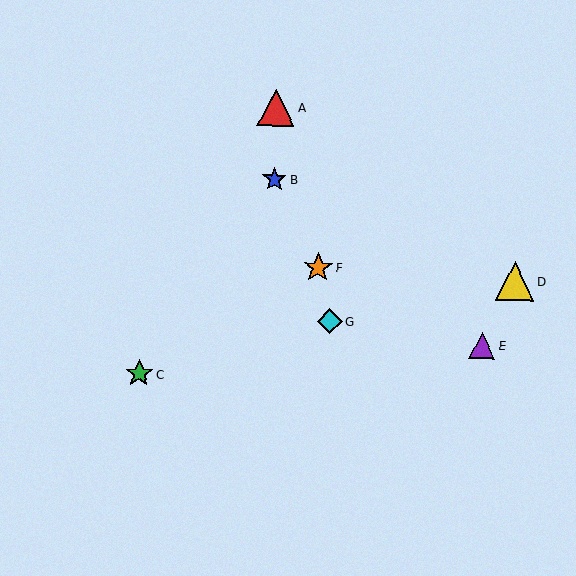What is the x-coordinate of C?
Object C is at x≈139.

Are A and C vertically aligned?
No, A is at x≈276 and C is at x≈139.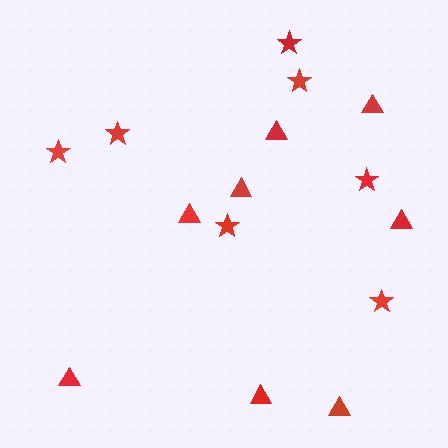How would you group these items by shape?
There are 2 groups: one group of stars (7) and one group of triangles (8).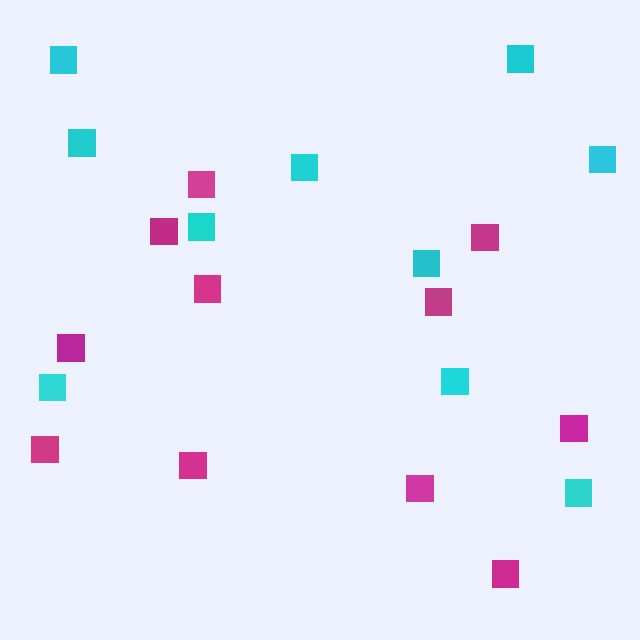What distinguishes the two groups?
There are 2 groups: one group of cyan squares (10) and one group of magenta squares (11).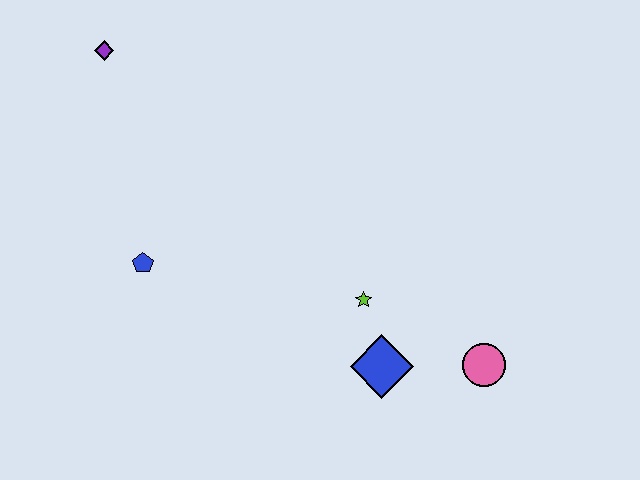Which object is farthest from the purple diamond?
The pink circle is farthest from the purple diamond.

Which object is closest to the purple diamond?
The blue pentagon is closest to the purple diamond.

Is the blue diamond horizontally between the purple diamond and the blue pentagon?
No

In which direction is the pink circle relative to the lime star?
The pink circle is to the right of the lime star.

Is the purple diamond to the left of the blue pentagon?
Yes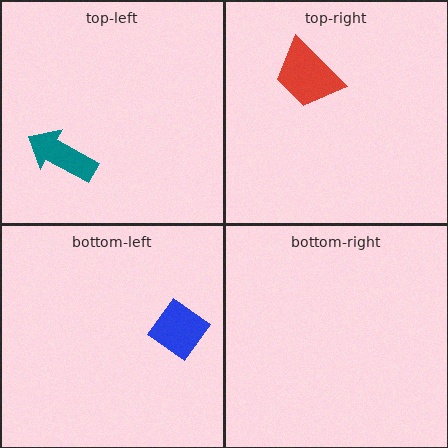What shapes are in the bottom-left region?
The blue diamond.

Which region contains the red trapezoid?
The top-right region.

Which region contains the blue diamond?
The bottom-left region.